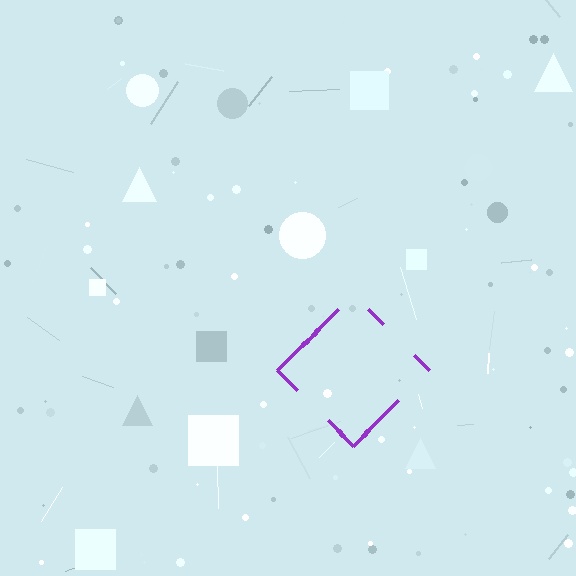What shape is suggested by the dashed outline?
The dashed outline suggests a diamond.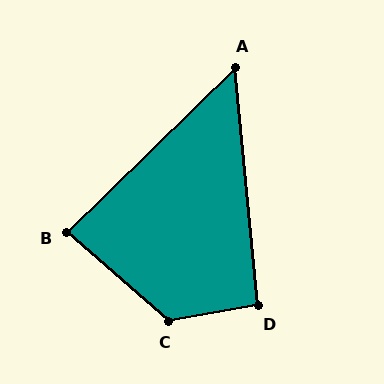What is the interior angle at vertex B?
Approximately 86 degrees (approximately right).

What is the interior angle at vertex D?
Approximately 94 degrees (approximately right).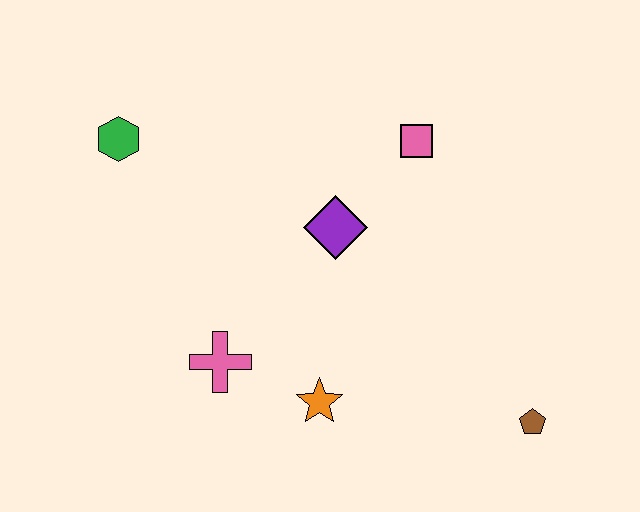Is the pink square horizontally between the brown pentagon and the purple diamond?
Yes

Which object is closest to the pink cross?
The orange star is closest to the pink cross.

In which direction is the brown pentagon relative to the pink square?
The brown pentagon is below the pink square.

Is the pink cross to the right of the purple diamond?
No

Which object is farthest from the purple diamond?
The brown pentagon is farthest from the purple diamond.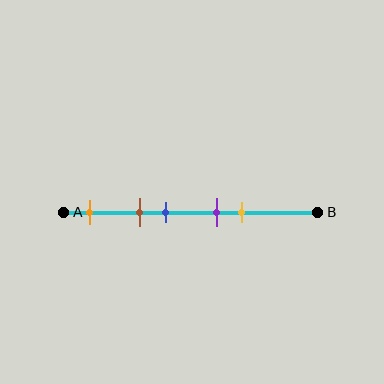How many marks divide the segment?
There are 5 marks dividing the segment.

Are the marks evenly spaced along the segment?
No, the marks are not evenly spaced.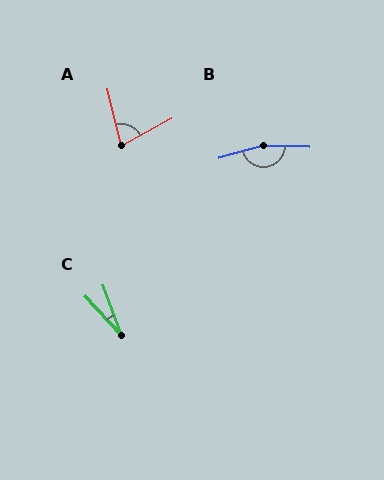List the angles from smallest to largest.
C (23°), A (75°), B (163°).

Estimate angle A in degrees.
Approximately 75 degrees.